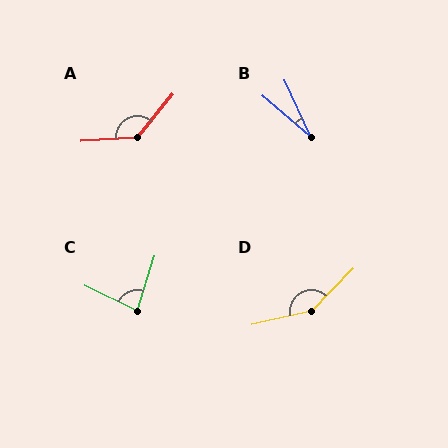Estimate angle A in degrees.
Approximately 133 degrees.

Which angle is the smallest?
B, at approximately 25 degrees.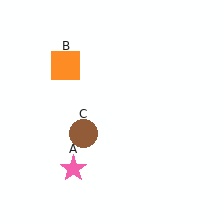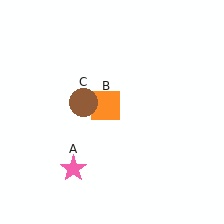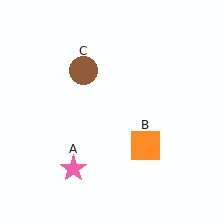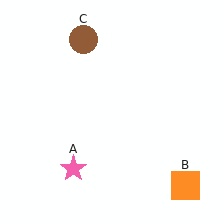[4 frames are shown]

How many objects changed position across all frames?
2 objects changed position: orange square (object B), brown circle (object C).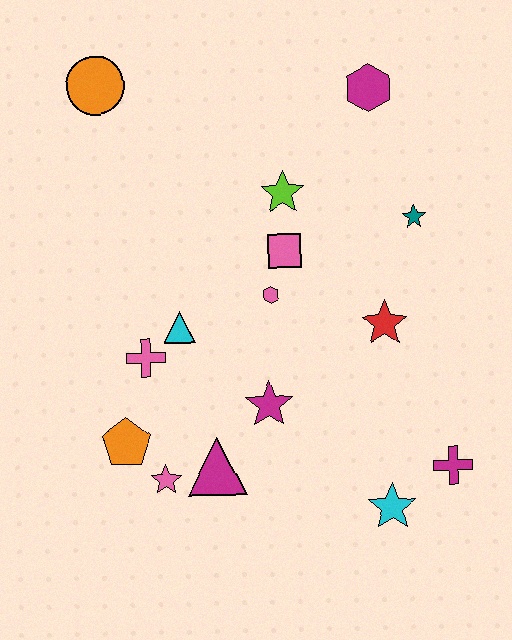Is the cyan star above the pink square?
No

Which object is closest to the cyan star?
The magenta cross is closest to the cyan star.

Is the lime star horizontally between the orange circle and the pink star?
No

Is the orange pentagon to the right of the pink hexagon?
No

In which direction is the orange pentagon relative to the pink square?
The orange pentagon is below the pink square.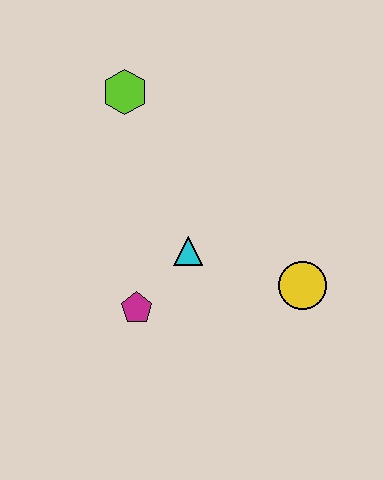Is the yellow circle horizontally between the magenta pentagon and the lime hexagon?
No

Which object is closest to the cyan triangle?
The magenta pentagon is closest to the cyan triangle.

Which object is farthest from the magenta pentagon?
The lime hexagon is farthest from the magenta pentagon.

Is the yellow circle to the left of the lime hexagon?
No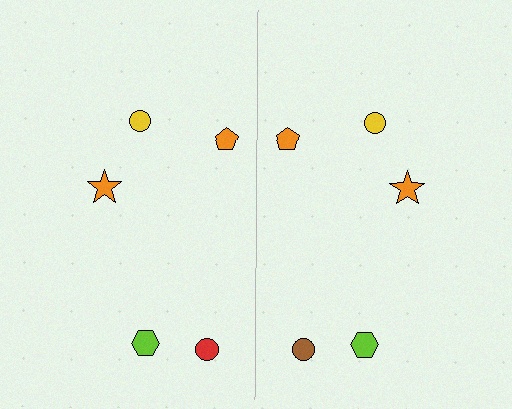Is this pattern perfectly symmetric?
No, the pattern is not perfectly symmetric. The brown circle on the right side breaks the symmetry — its mirror counterpart is red.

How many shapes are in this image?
There are 10 shapes in this image.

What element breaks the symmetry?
The brown circle on the right side breaks the symmetry — its mirror counterpart is red.